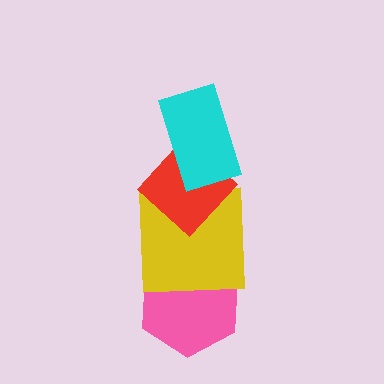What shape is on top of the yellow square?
The red diamond is on top of the yellow square.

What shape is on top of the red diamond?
The cyan rectangle is on top of the red diamond.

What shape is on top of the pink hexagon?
The yellow square is on top of the pink hexagon.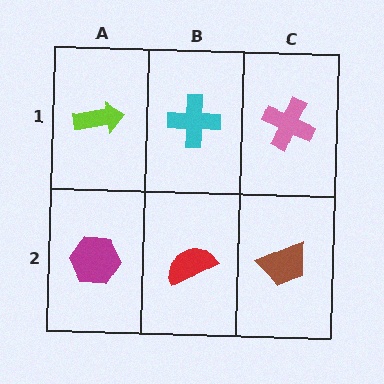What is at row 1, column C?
A pink cross.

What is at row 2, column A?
A magenta hexagon.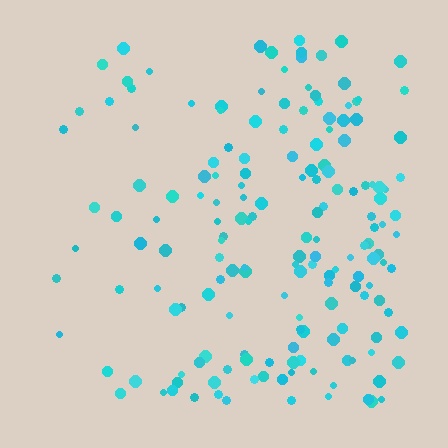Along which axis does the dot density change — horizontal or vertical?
Horizontal.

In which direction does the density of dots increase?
From left to right, with the right side densest.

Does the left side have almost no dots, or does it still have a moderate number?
Still a moderate number, just noticeably fewer than the right.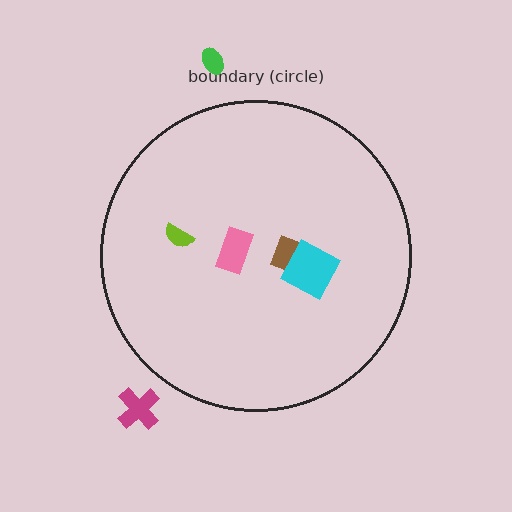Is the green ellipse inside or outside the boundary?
Outside.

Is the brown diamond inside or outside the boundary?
Inside.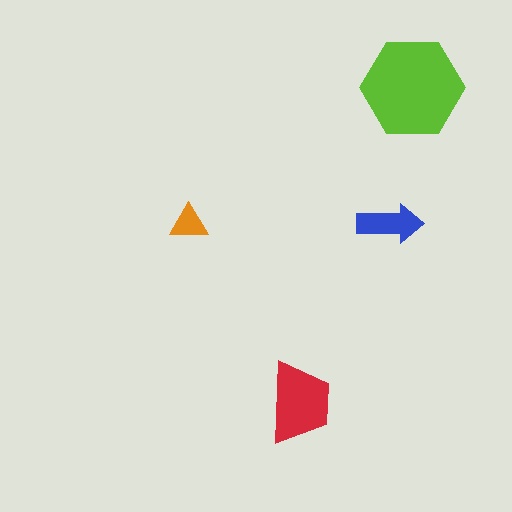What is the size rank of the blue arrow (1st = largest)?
3rd.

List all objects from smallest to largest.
The orange triangle, the blue arrow, the red trapezoid, the lime hexagon.